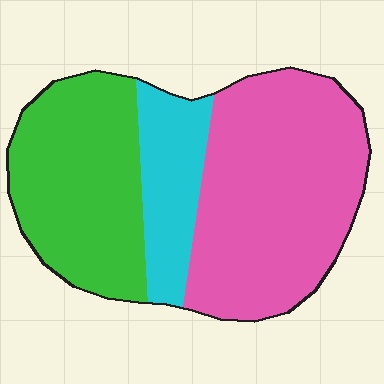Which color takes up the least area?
Cyan, at roughly 15%.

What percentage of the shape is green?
Green takes up about one third (1/3) of the shape.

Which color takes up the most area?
Pink, at roughly 50%.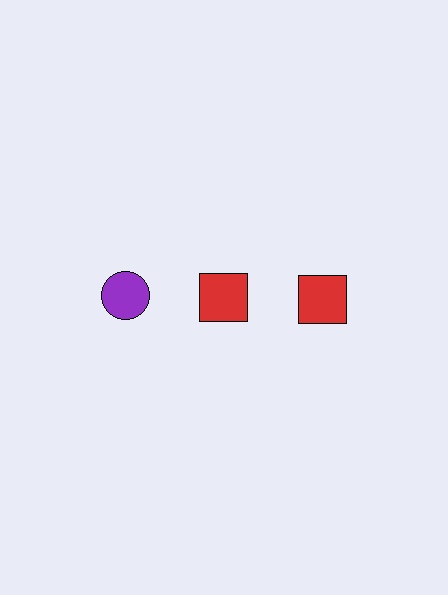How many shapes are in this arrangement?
There are 3 shapes arranged in a grid pattern.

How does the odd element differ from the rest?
It differs in both color (purple instead of red) and shape (circle instead of square).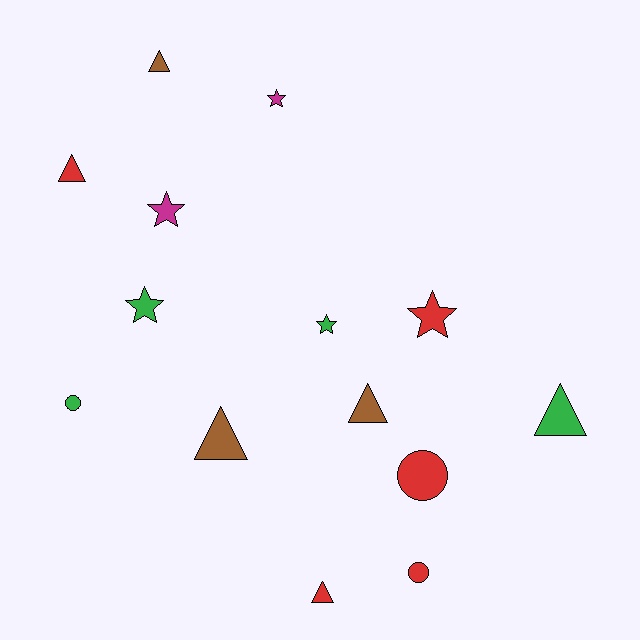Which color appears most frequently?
Red, with 5 objects.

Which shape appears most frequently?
Triangle, with 6 objects.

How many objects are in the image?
There are 14 objects.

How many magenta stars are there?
There are 2 magenta stars.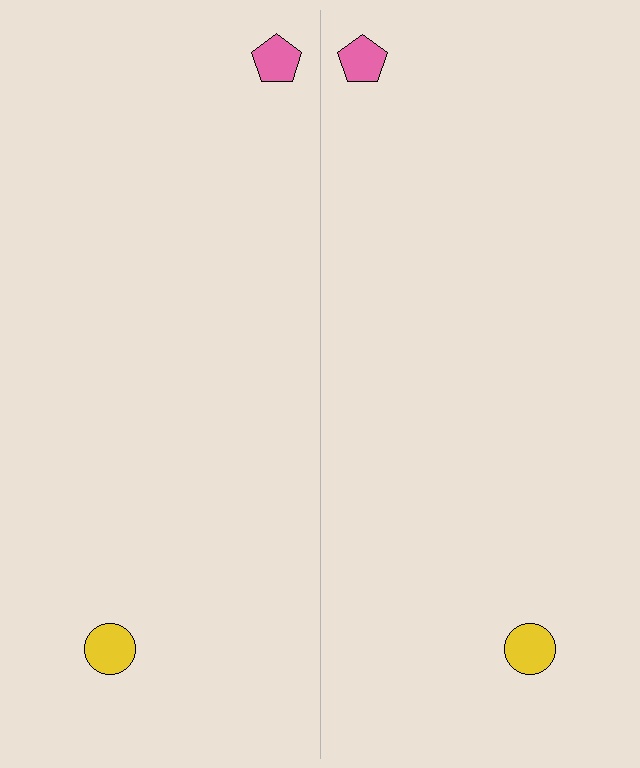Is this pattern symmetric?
Yes, this pattern has bilateral (reflection) symmetry.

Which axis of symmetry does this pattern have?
The pattern has a vertical axis of symmetry running through the center of the image.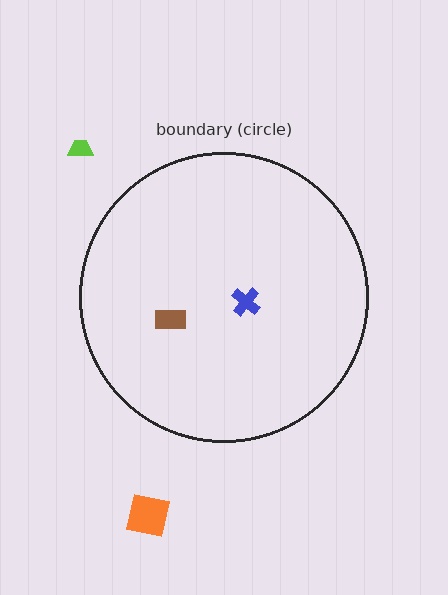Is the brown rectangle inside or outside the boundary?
Inside.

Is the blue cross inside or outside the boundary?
Inside.